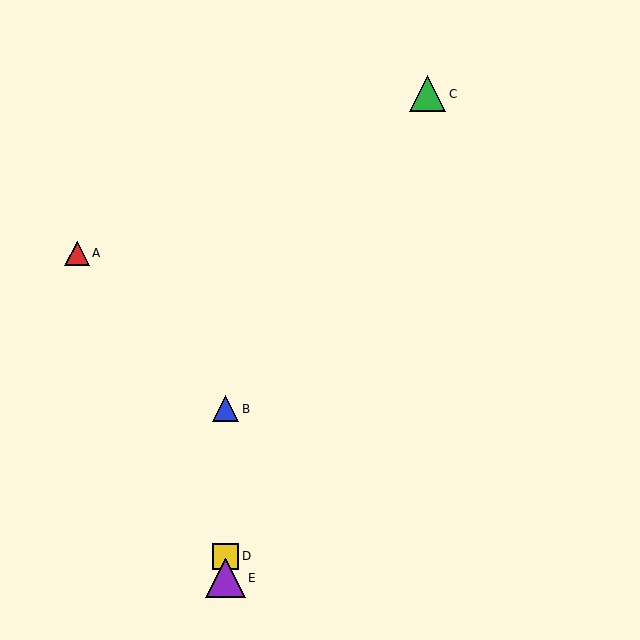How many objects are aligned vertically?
3 objects (B, D, E) are aligned vertically.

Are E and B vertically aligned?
Yes, both are at x≈226.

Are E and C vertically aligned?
No, E is at x≈226 and C is at x≈428.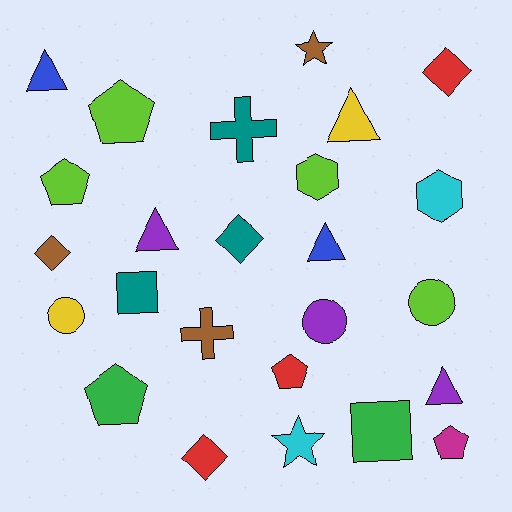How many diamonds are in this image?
There are 4 diamonds.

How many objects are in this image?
There are 25 objects.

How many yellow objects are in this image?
There are 2 yellow objects.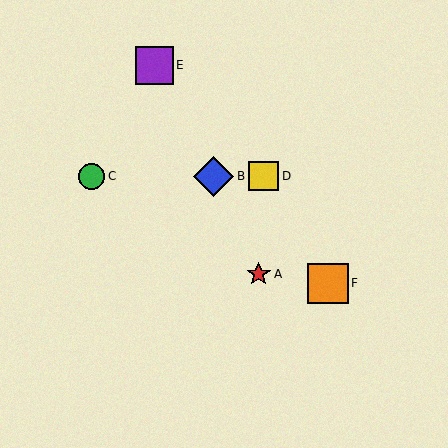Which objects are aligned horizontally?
Objects B, C, D are aligned horizontally.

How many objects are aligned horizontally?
3 objects (B, C, D) are aligned horizontally.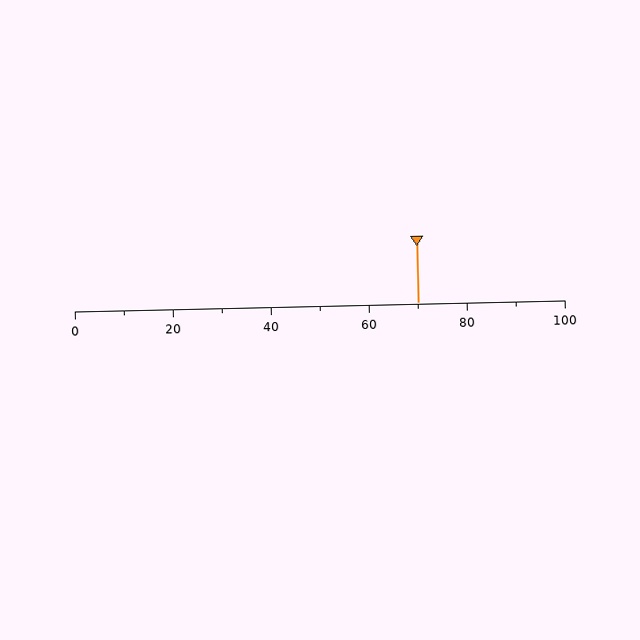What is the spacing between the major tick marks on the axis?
The major ticks are spaced 20 apart.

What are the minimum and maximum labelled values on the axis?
The axis runs from 0 to 100.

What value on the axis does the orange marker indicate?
The marker indicates approximately 70.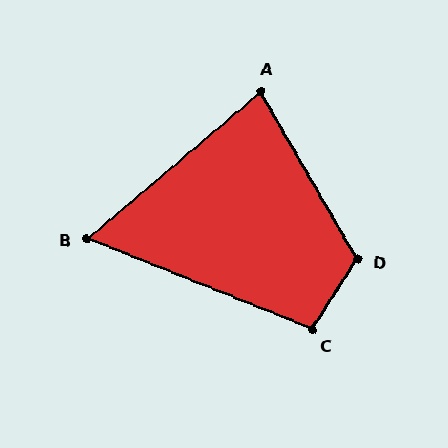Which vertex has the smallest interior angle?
B, at approximately 62 degrees.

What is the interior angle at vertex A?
Approximately 80 degrees (acute).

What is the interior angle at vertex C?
Approximately 100 degrees (obtuse).